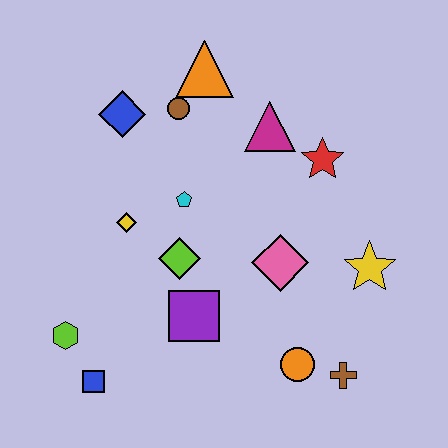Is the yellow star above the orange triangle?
No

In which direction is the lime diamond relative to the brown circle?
The lime diamond is below the brown circle.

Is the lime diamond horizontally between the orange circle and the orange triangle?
No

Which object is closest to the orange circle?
The brown cross is closest to the orange circle.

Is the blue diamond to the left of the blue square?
No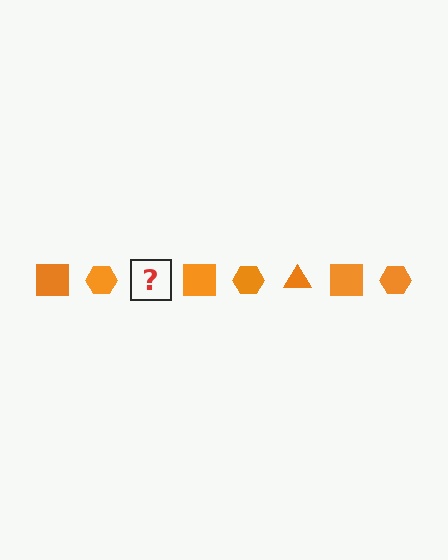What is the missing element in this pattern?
The missing element is an orange triangle.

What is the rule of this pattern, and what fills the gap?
The rule is that the pattern cycles through square, hexagon, triangle shapes in orange. The gap should be filled with an orange triangle.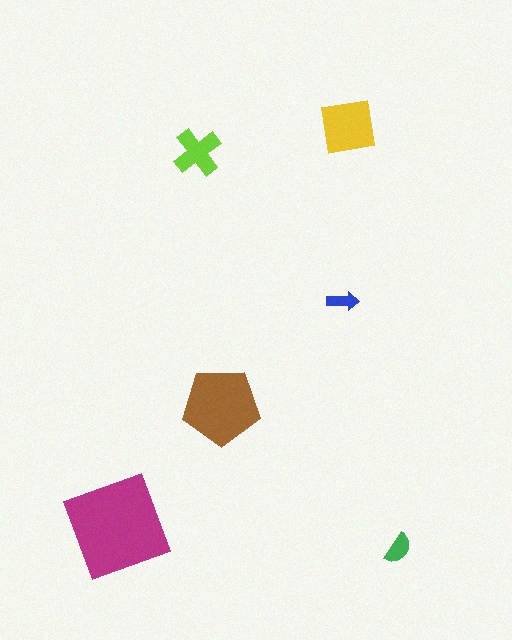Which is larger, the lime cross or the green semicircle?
The lime cross.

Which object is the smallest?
The blue arrow.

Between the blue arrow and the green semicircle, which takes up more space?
The green semicircle.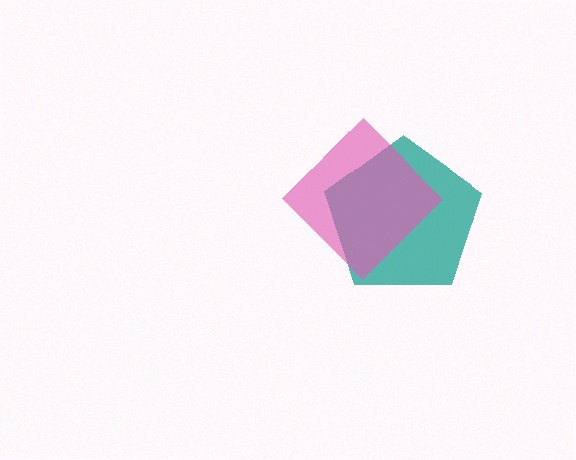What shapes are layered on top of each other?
The layered shapes are: a teal pentagon, a pink diamond.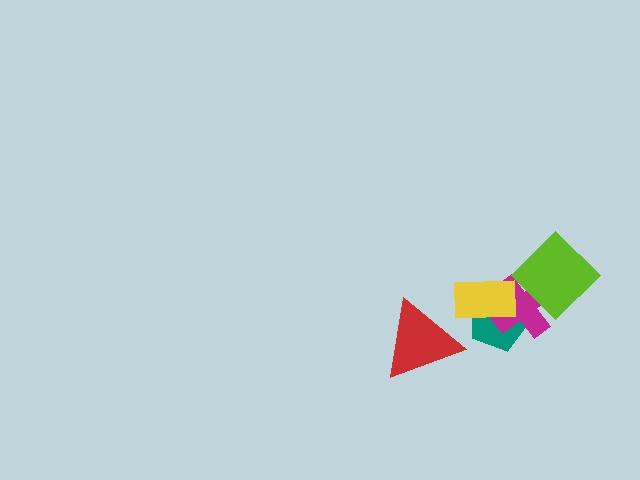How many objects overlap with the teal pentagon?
2 objects overlap with the teal pentagon.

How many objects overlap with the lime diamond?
1 object overlaps with the lime diamond.